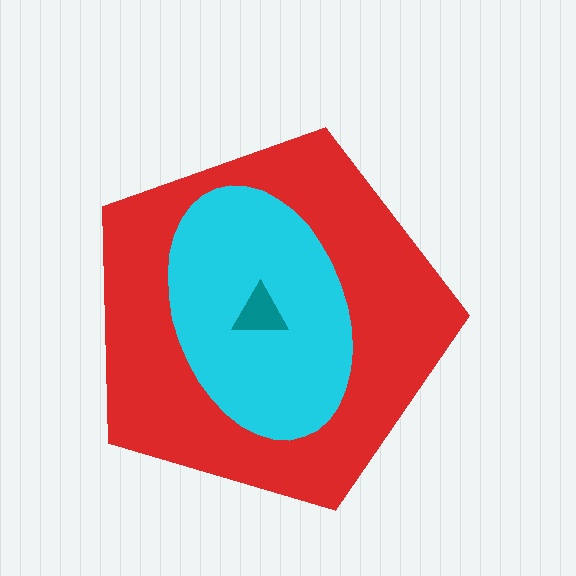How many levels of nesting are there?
3.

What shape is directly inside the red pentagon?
The cyan ellipse.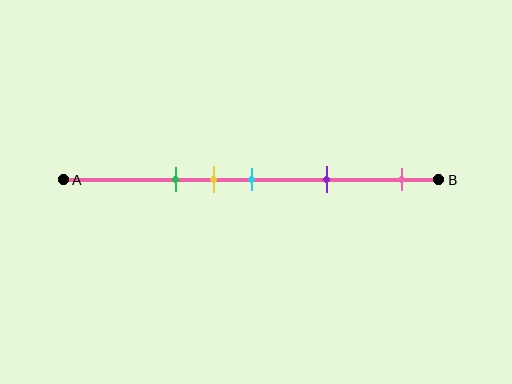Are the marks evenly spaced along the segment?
No, the marks are not evenly spaced.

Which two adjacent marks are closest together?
The yellow and cyan marks are the closest adjacent pair.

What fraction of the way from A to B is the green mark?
The green mark is approximately 30% (0.3) of the way from A to B.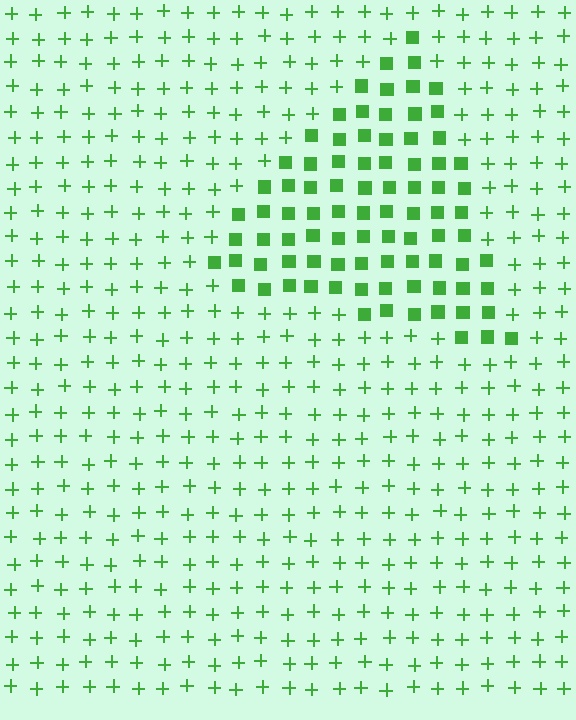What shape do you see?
I see a triangle.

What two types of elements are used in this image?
The image uses squares inside the triangle region and plus signs outside it.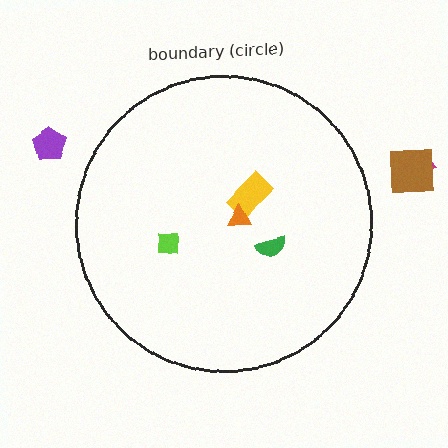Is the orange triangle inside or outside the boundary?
Inside.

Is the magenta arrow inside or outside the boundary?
Outside.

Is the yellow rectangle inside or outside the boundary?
Inside.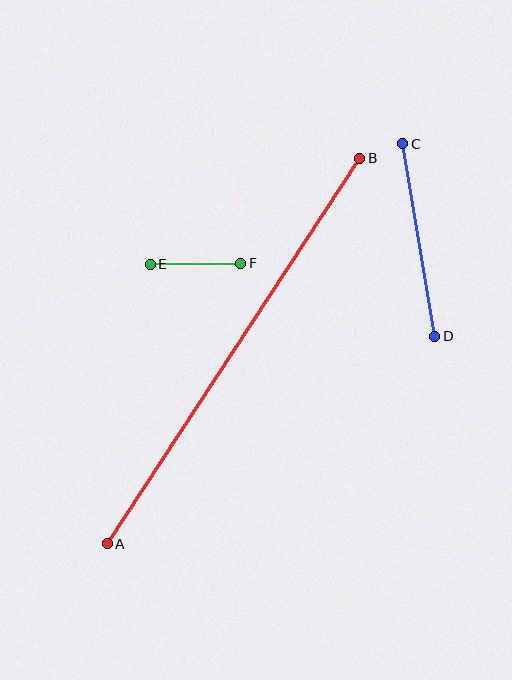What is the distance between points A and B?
The distance is approximately 461 pixels.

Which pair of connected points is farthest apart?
Points A and B are farthest apart.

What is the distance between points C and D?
The distance is approximately 195 pixels.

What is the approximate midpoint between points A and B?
The midpoint is at approximately (234, 351) pixels.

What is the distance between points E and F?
The distance is approximately 91 pixels.